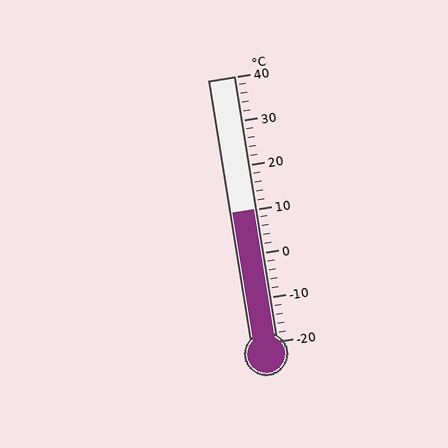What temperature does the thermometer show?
The thermometer shows approximately 10°C.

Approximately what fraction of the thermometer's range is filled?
The thermometer is filled to approximately 50% of its range.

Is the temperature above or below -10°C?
The temperature is above -10°C.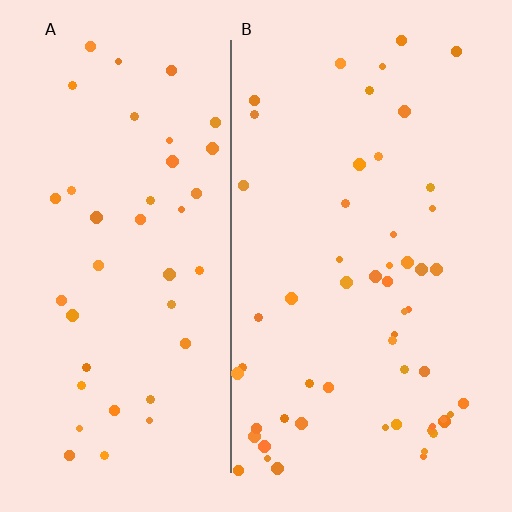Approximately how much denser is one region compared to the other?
Approximately 1.4× — region B over region A.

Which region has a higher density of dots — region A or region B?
B (the right).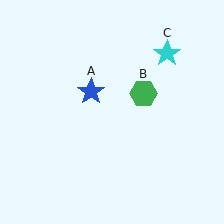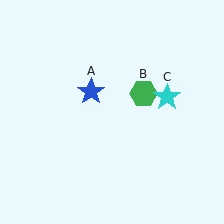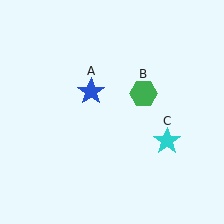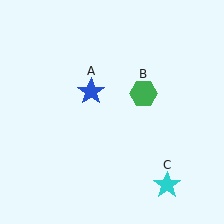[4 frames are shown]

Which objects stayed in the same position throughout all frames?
Blue star (object A) and green hexagon (object B) remained stationary.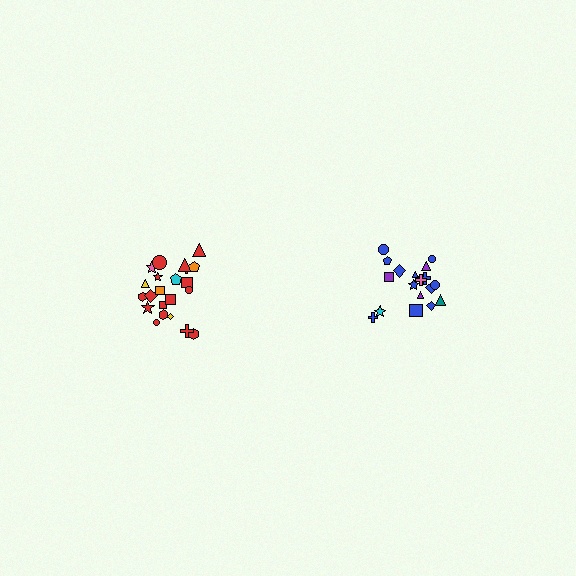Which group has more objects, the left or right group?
The left group.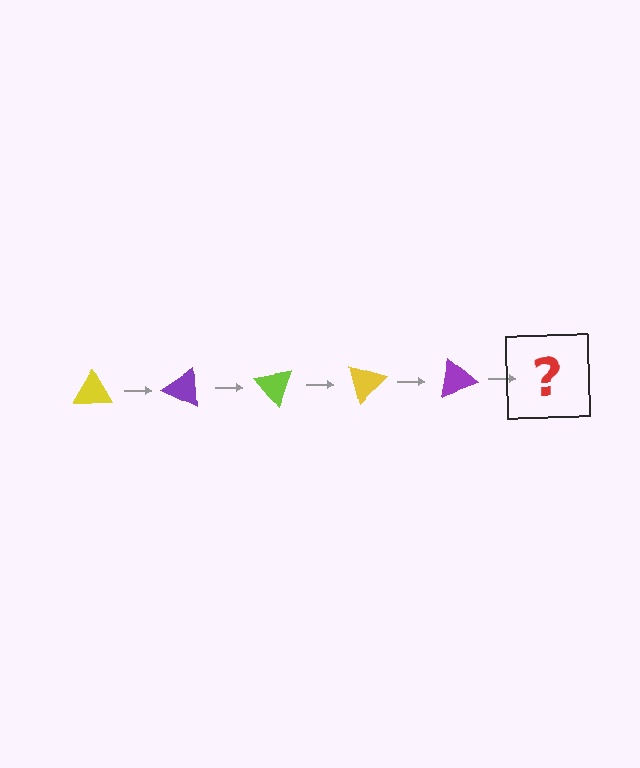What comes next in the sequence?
The next element should be a lime triangle, rotated 125 degrees from the start.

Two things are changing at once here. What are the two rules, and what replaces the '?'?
The two rules are that it rotates 25 degrees each step and the color cycles through yellow, purple, and lime. The '?' should be a lime triangle, rotated 125 degrees from the start.